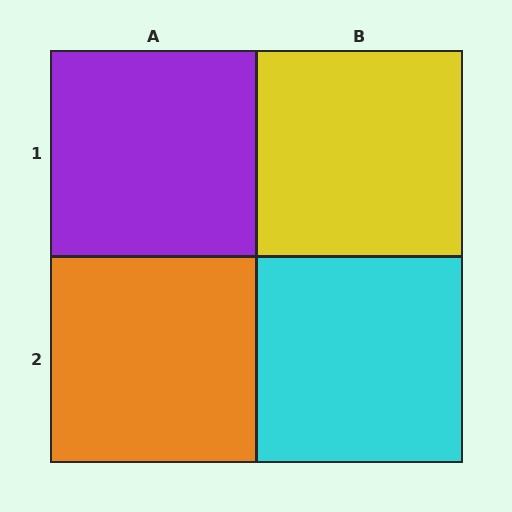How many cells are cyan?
1 cell is cyan.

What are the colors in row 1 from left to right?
Purple, yellow.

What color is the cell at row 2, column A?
Orange.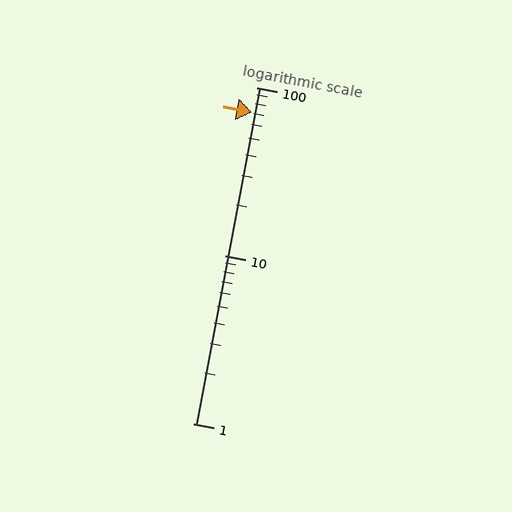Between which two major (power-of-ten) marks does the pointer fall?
The pointer is between 10 and 100.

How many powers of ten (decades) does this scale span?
The scale spans 2 decades, from 1 to 100.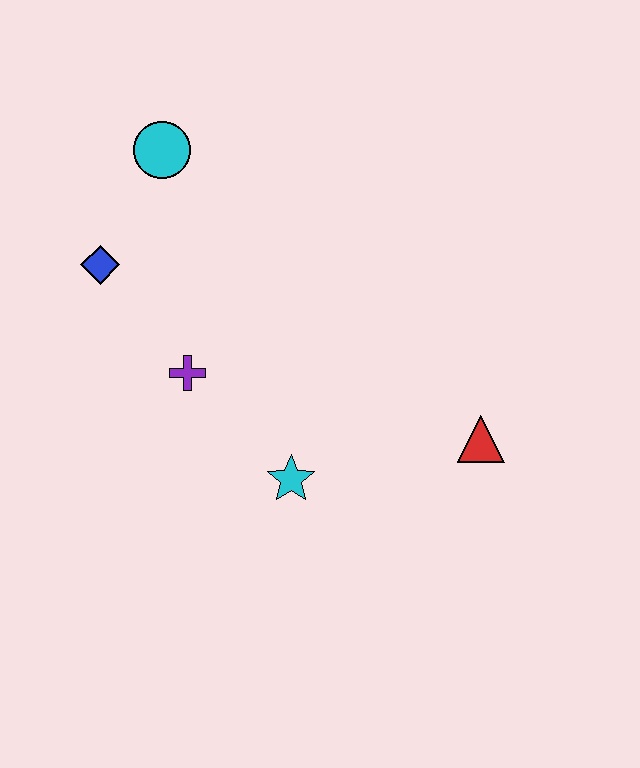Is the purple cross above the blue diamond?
No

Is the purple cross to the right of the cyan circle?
Yes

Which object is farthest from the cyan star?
The cyan circle is farthest from the cyan star.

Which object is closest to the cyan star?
The purple cross is closest to the cyan star.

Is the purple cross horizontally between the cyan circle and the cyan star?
Yes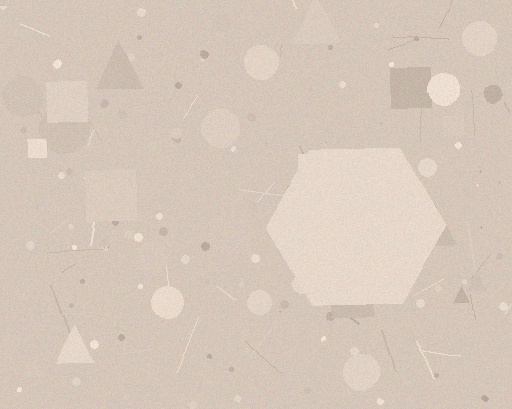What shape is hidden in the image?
A hexagon is hidden in the image.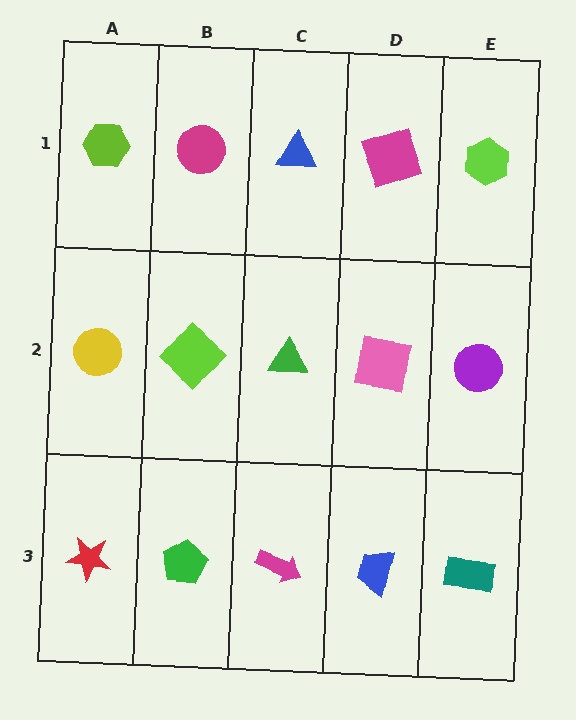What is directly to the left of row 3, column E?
A blue trapezoid.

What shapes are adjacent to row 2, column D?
A magenta square (row 1, column D), a blue trapezoid (row 3, column D), a green triangle (row 2, column C), a purple circle (row 2, column E).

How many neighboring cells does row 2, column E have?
3.